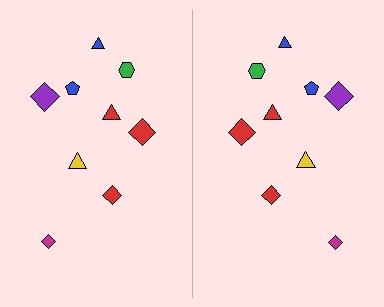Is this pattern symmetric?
Yes, this pattern has bilateral (reflection) symmetry.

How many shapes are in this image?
There are 18 shapes in this image.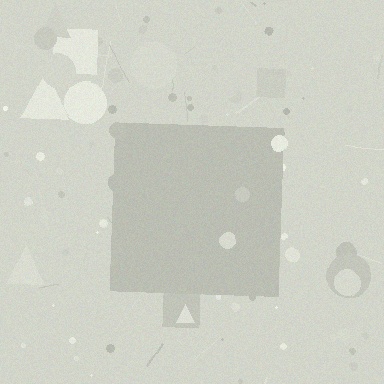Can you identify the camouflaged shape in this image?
The camouflaged shape is a square.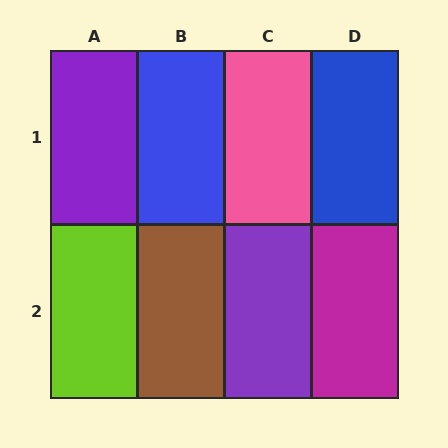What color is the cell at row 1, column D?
Blue.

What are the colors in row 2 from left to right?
Lime, brown, purple, magenta.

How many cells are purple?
2 cells are purple.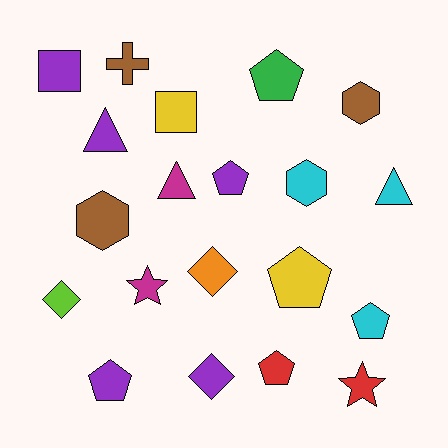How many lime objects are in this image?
There is 1 lime object.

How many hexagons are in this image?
There are 3 hexagons.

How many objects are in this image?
There are 20 objects.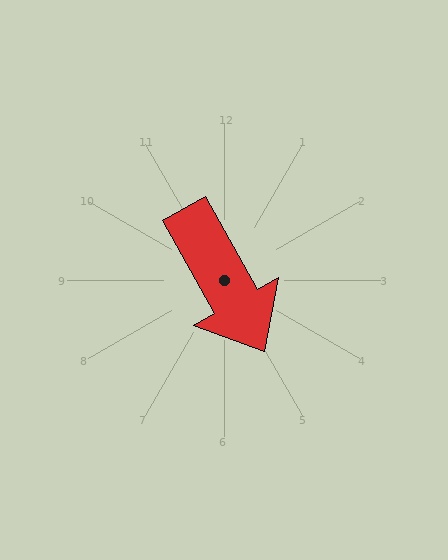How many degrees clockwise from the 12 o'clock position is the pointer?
Approximately 151 degrees.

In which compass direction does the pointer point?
Southeast.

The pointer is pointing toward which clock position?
Roughly 5 o'clock.